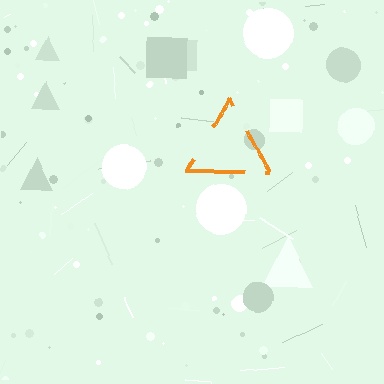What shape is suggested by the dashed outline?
The dashed outline suggests a triangle.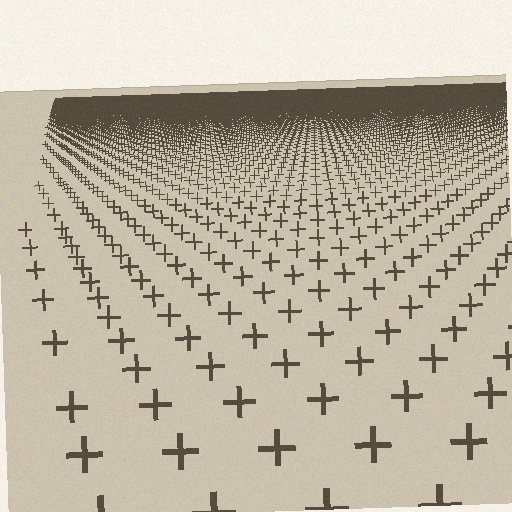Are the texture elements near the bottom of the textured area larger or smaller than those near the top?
Larger. Near the bottom, elements are closer to the viewer and appear at a bigger on-screen size.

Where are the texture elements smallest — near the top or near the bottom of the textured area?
Near the top.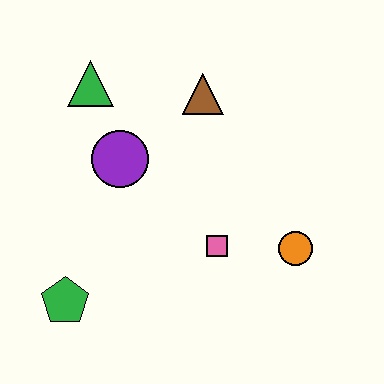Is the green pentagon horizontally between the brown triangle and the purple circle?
No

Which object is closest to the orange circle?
The pink square is closest to the orange circle.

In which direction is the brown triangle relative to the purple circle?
The brown triangle is to the right of the purple circle.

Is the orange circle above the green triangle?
No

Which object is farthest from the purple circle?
The orange circle is farthest from the purple circle.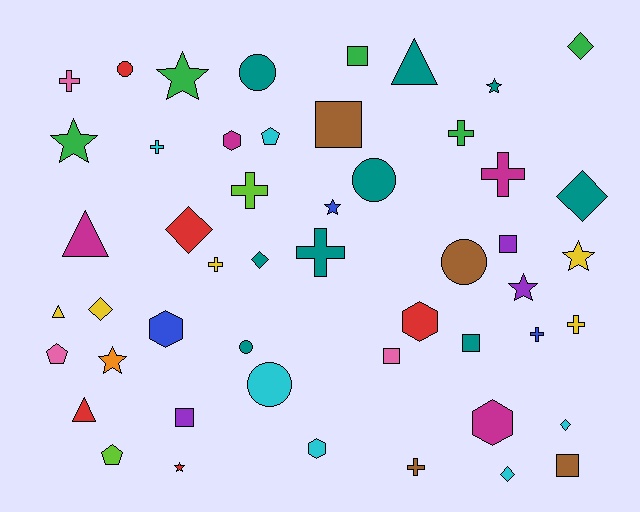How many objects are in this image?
There are 50 objects.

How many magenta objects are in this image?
There are 4 magenta objects.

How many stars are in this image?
There are 8 stars.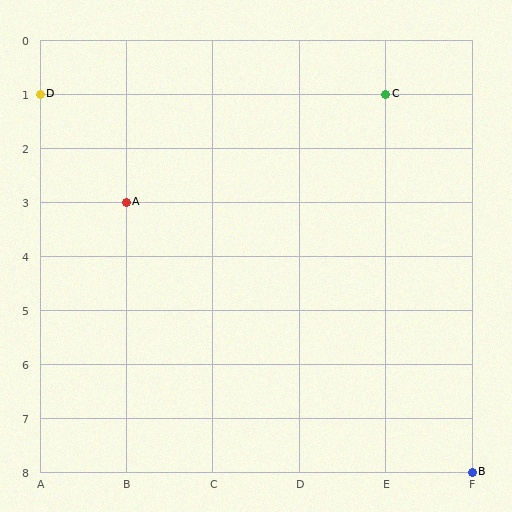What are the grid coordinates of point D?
Point D is at grid coordinates (A, 1).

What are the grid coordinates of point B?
Point B is at grid coordinates (F, 8).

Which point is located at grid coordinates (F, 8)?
Point B is at (F, 8).